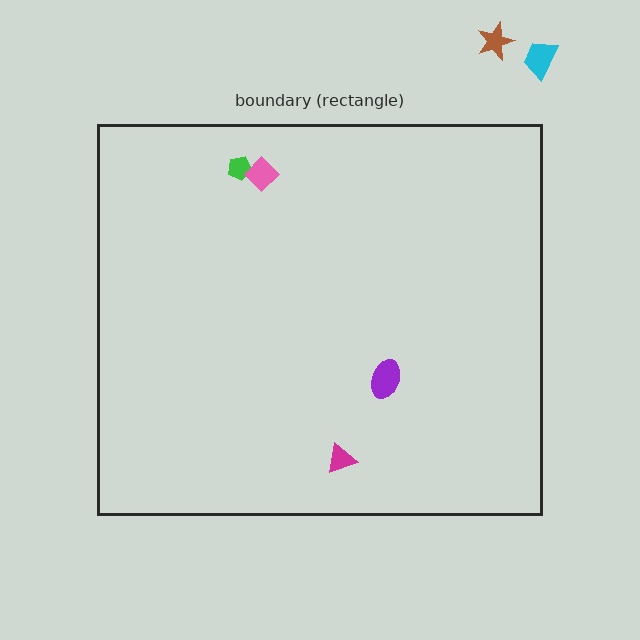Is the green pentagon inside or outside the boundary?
Inside.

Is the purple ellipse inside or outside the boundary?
Inside.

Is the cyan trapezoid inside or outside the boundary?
Outside.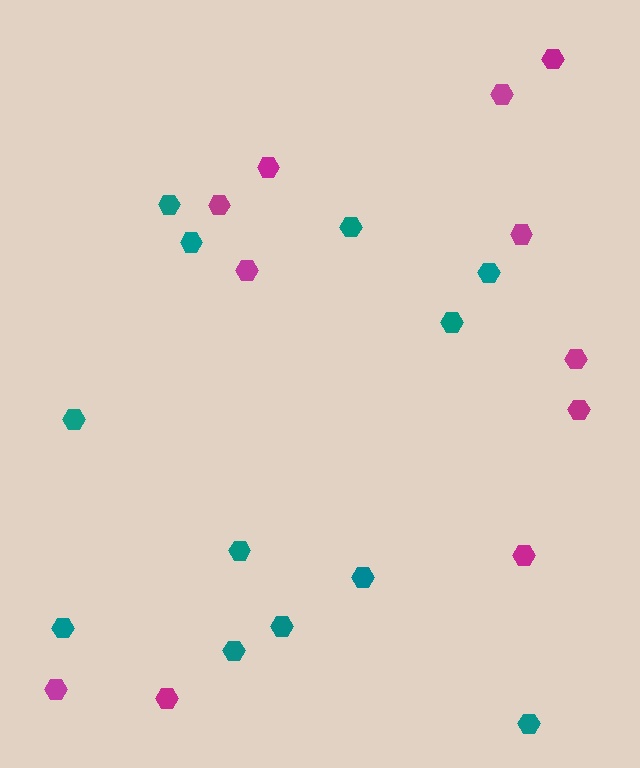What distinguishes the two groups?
There are 2 groups: one group of magenta hexagons (11) and one group of teal hexagons (12).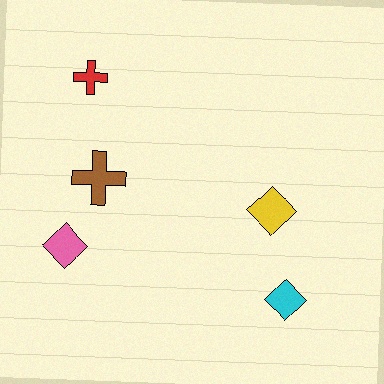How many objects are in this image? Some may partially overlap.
There are 5 objects.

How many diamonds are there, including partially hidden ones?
There are 3 diamonds.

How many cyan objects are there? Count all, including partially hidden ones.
There is 1 cyan object.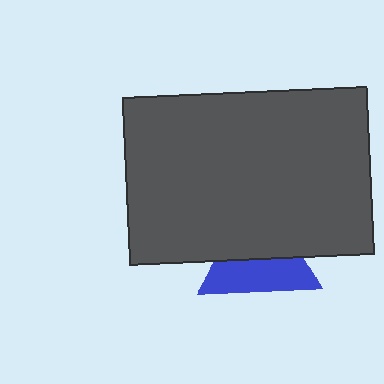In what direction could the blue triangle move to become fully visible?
The blue triangle could move down. That would shift it out from behind the dark gray rectangle entirely.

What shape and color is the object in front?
The object in front is a dark gray rectangle.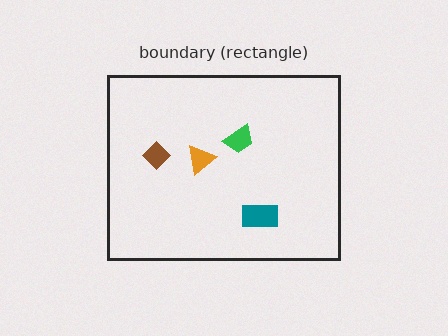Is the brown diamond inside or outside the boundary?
Inside.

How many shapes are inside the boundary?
4 inside, 0 outside.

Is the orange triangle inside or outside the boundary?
Inside.